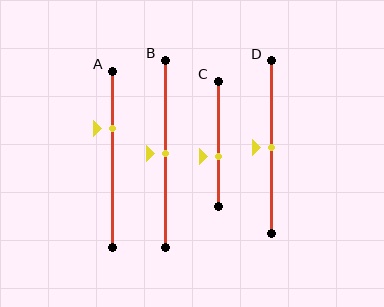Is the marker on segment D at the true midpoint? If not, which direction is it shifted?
Yes, the marker on segment D is at the true midpoint.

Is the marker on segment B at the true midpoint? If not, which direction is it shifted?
Yes, the marker on segment B is at the true midpoint.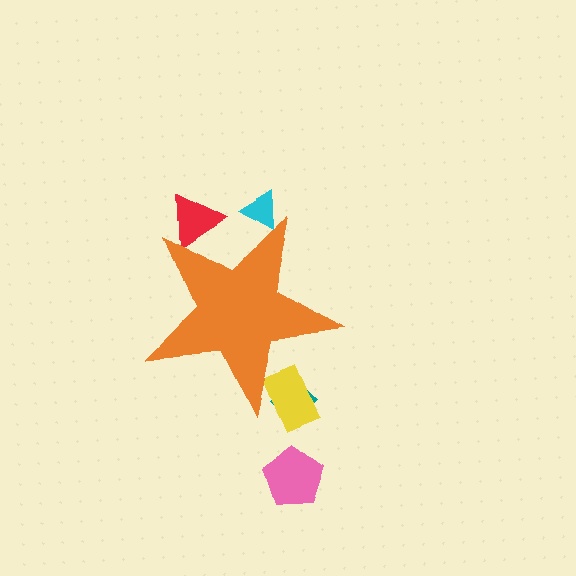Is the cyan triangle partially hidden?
Yes, the cyan triangle is partially hidden behind the orange star.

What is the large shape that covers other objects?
An orange star.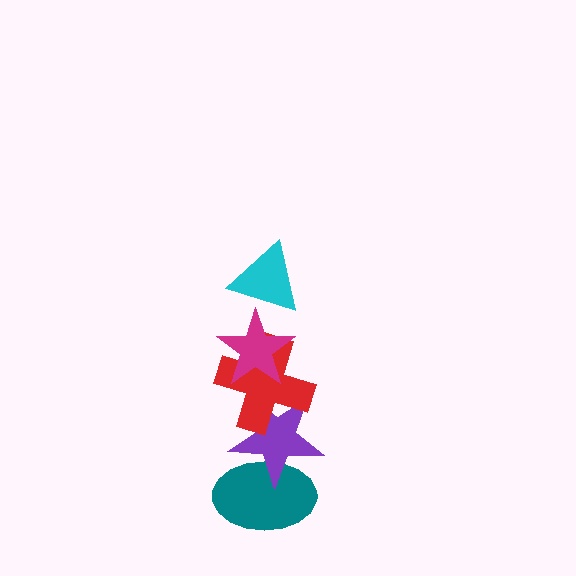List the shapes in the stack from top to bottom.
From top to bottom: the cyan triangle, the magenta star, the red cross, the purple star, the teal ellipse.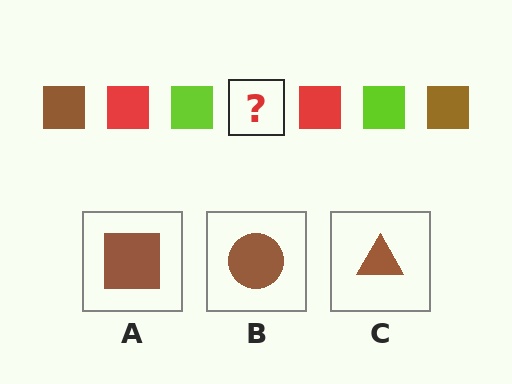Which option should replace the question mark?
Option A.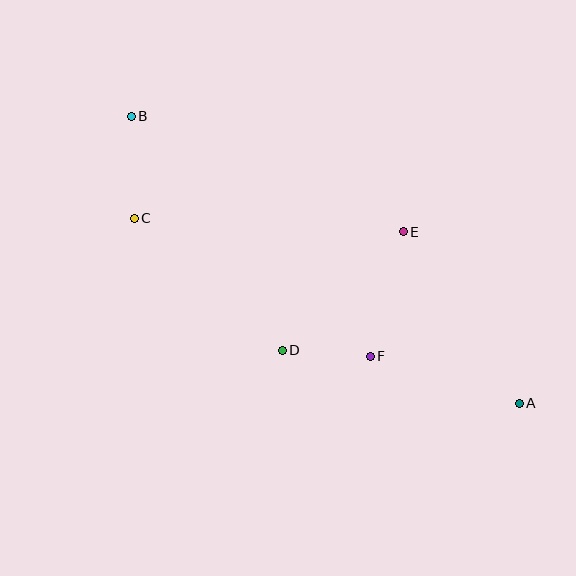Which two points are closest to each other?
Points D and F are closest to each other.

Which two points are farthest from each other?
Points A and B are farthest from each other.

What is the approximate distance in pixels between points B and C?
The distance between B and C is approximately 102 pixels.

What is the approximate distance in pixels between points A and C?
The distance between A and C is approximately 427 pixels.